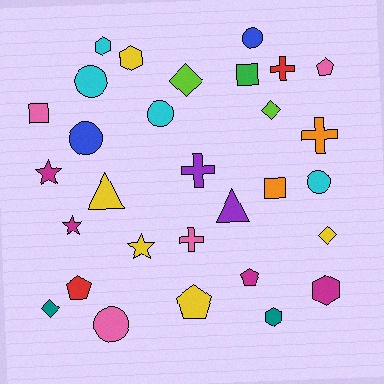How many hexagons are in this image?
There are 4 hexagons.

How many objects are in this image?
There are 30 objects.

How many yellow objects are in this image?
There are 5 yellow objects.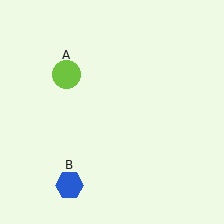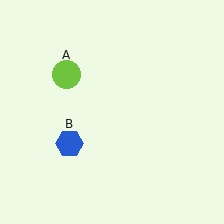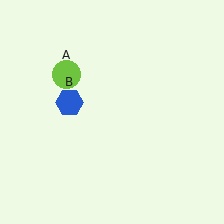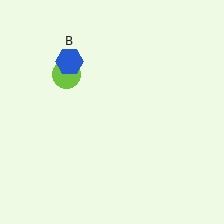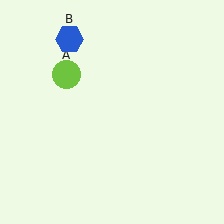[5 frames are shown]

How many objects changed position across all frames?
1 object changed position: blue hexagon (object B).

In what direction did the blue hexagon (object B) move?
The blue hexagon (object B) moved up.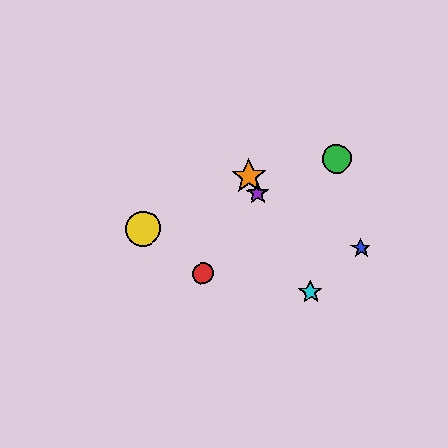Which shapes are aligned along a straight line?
The purple star, the orange star, the cyan star are aligned along a straight line.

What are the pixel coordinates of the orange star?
The orange star is at (249, 177).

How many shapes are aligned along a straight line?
3 shapes (the purple star, the orange star, the cyan star) are aligned along a straight line.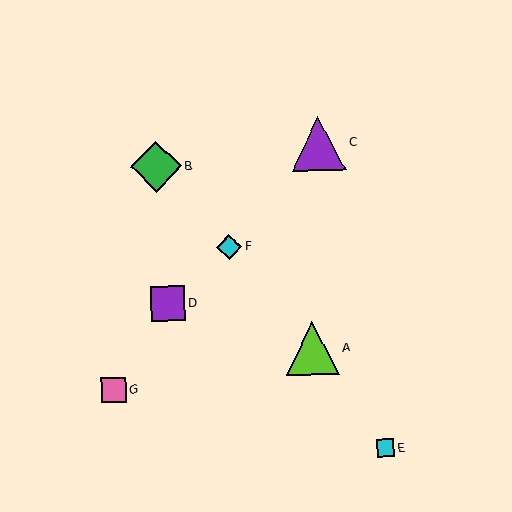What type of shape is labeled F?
Shape F is a cyan diamond.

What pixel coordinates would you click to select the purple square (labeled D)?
Click at (168, 304) to select the purple square D.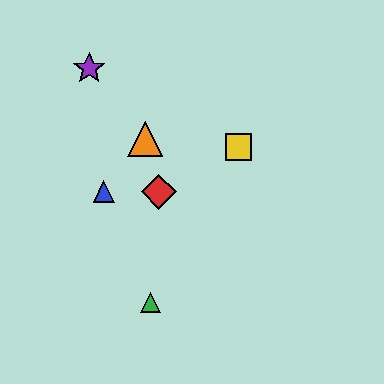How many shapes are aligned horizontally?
2 shapes (the red diamond, the blue triangle) are aligned horizontally.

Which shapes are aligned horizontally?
The red diamond, the blue triangle are aligned horizontally.